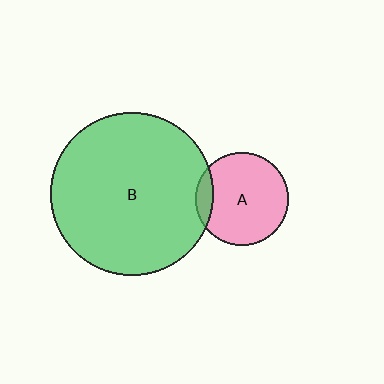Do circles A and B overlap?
Yes.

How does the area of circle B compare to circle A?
Approximately 3.1 times.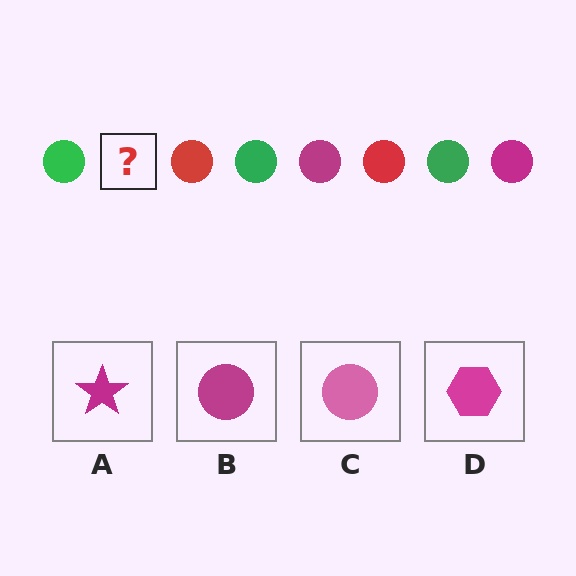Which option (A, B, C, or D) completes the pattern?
B.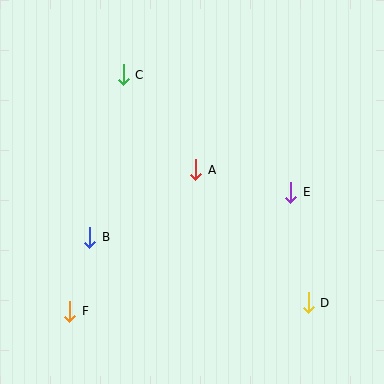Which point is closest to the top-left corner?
Point C is closest to the top-left corner.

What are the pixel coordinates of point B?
Point B is at (90, 237).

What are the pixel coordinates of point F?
Point F is at (70, 311).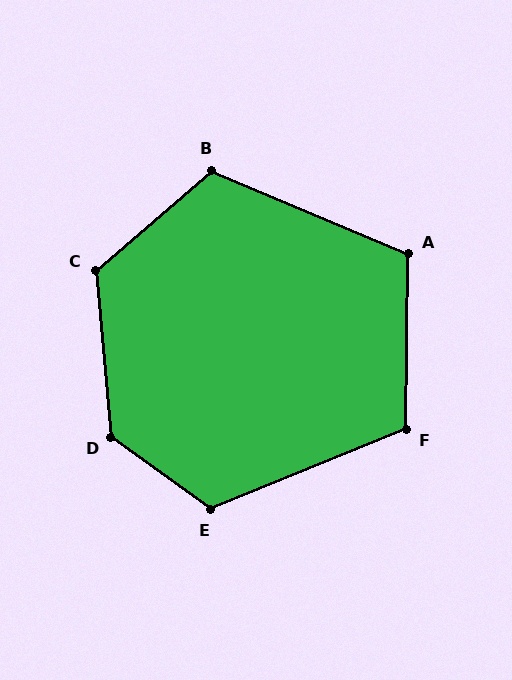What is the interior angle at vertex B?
Approximately 117 degrees (obtuse).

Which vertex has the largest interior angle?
D, at approximately 131 degrees.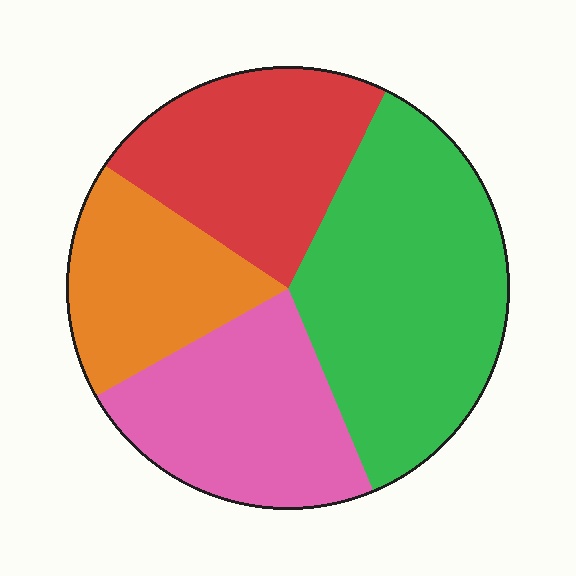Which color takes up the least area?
Orange, at roughly 20%.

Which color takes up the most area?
Green, at roughly 35%.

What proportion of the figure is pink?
Pink takes up about one quarter (1/4) of the figure.